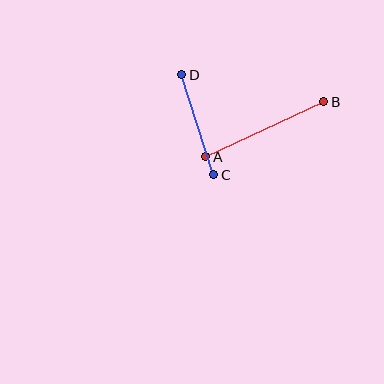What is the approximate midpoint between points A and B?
The midpoint is at approximately (265, 129) pixels.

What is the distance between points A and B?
The distance is approximately 130 pixels.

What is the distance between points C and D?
The distance is approximately 105 pixels.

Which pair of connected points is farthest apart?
Points A and B are farthest apart.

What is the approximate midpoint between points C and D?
The midpoint is at approximately (198, 125) pixels.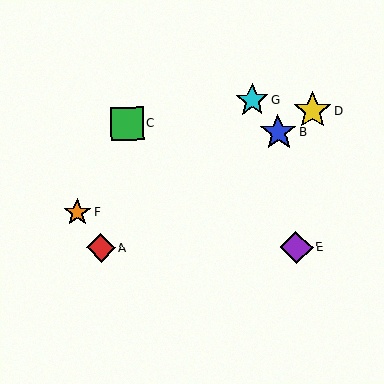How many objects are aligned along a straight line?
3 objects (A, B, D) are aligned along a straight line.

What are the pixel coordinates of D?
Object D is at (313, 111).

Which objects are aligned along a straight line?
Objects A, B, D are aligned along a straight line.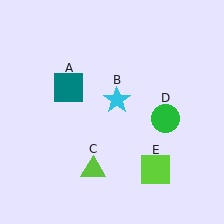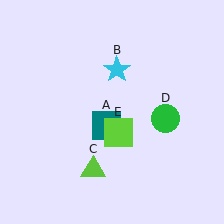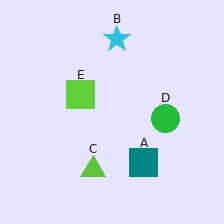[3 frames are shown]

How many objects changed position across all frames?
3 objects changed position: teal square (object A), cyan star (object B), lime square (object E).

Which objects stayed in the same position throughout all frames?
Lime triangle (object C) and green circle (object D) remained stationary.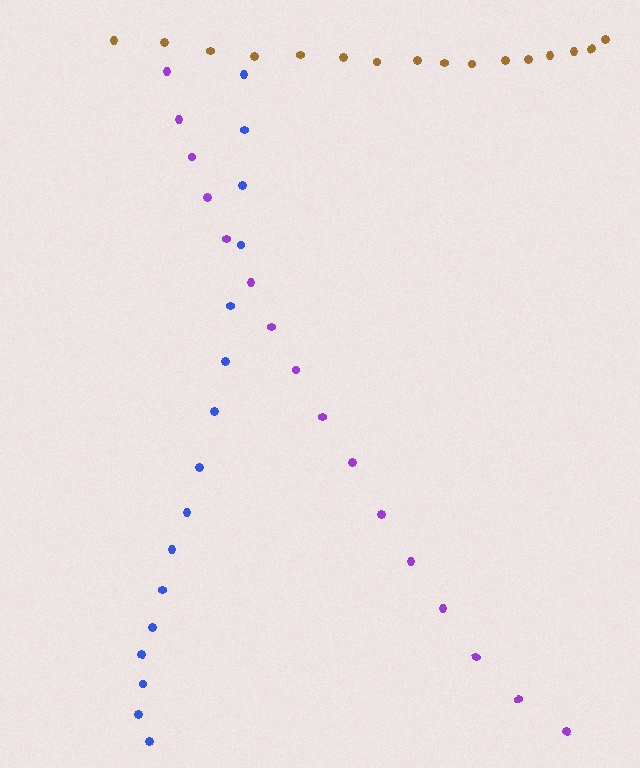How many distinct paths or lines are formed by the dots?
There are 3 distinct paths.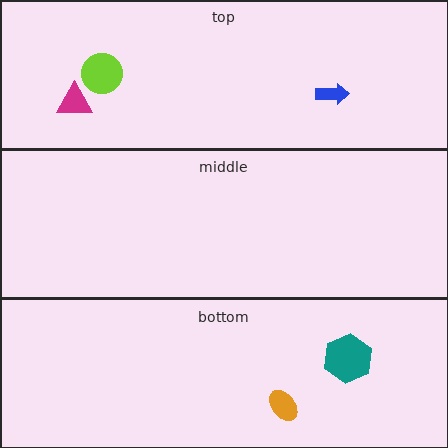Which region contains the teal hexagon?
The bottom region.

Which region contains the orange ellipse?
The bottom region.